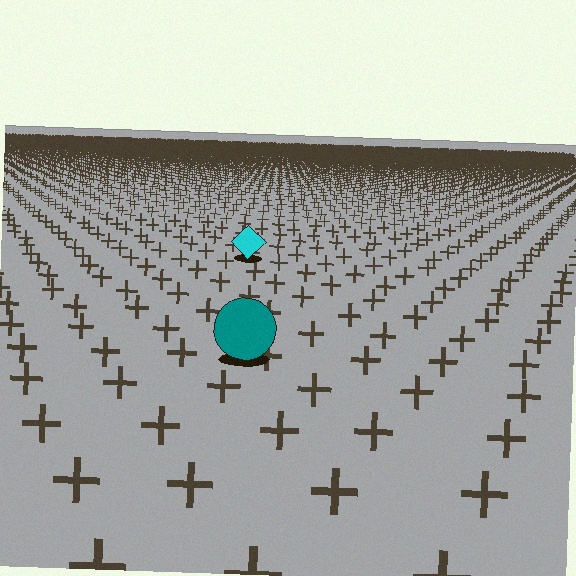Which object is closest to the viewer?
The teal circle is closest. The texture marks near it are larger and more spread out.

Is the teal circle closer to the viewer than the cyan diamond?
Yes. The teal circle is closer — you can tell from the texture gradient: the ground texture is coarser near it.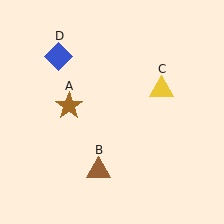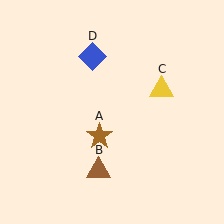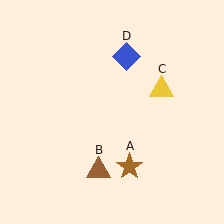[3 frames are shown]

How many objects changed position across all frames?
2 objects changed position: brown star (object A), blue diamond (object D).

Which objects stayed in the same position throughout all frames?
Brown triangle (object B) and yellow triangle (object C) remained stationary.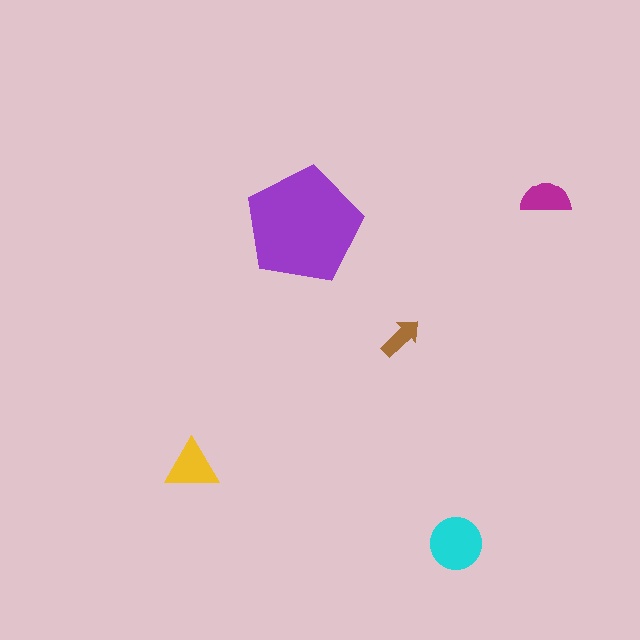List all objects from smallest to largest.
The brown arrow, the magenta semicircle, the yellow triangle, the cyan circle, the purple pentagon.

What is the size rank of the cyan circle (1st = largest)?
2nd.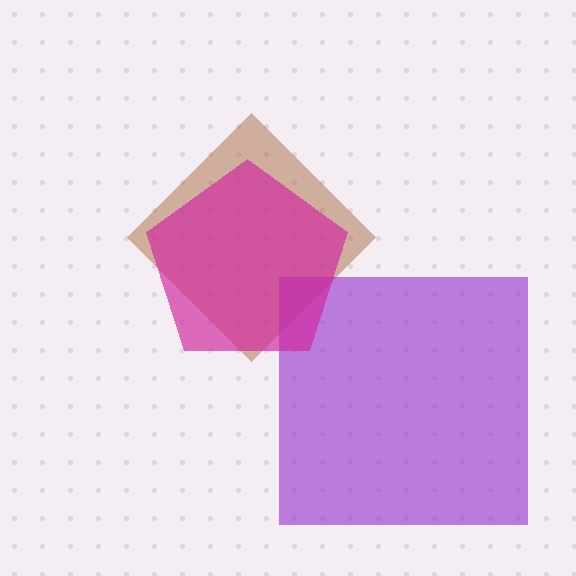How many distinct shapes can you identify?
There are 3 distinct shapes: a brown diamond, a purple square, a magenta pentagon.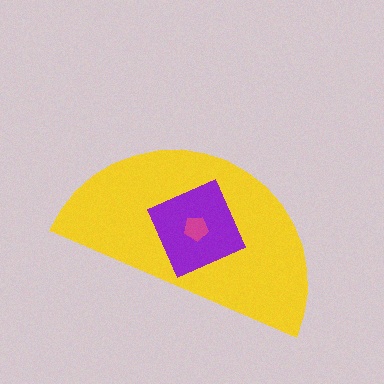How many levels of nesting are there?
3.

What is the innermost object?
The magenta pentagon.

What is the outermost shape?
The yellow semicircle.